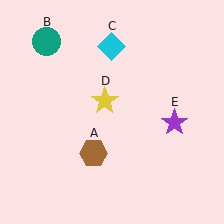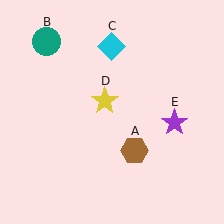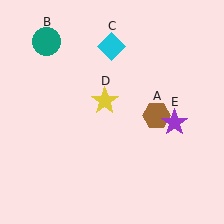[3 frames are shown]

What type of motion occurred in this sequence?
The brown hexagon (object A) rotated counterclockwise around the center of the scene.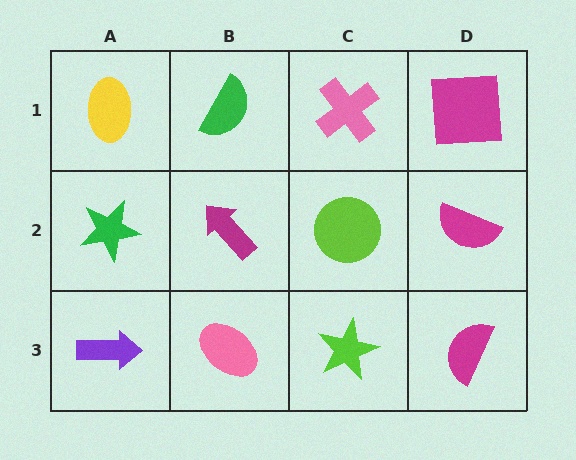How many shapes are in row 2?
4 shapes.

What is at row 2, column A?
A green star.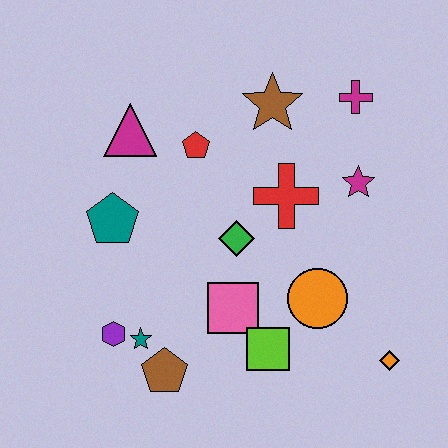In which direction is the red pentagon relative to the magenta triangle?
The red pentagon is to the right of the magenta triangle.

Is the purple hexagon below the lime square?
No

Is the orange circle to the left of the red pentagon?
No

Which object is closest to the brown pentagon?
The teal star is closest to the brown pentagon.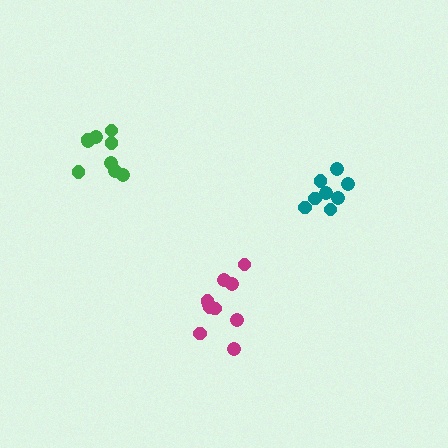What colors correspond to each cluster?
The clusters are colored: magenta, teal, green.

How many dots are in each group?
Group 1: 10 dots, Group 2: 8 dots, Group 3: 10 dots (28 total).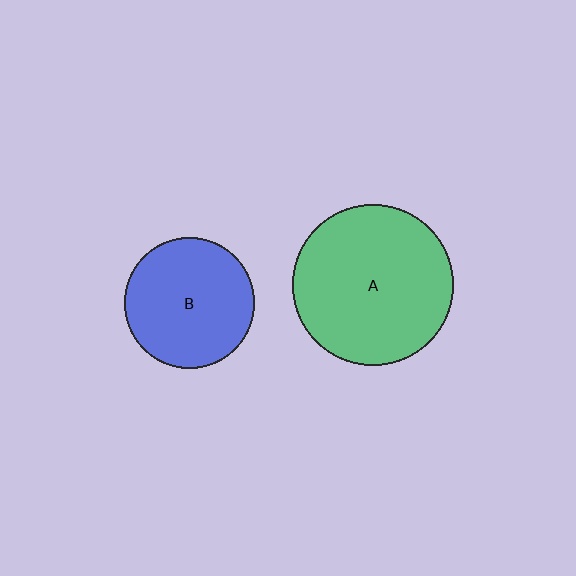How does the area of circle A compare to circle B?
Approximately 1.5 times.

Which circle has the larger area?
Circle A (green).